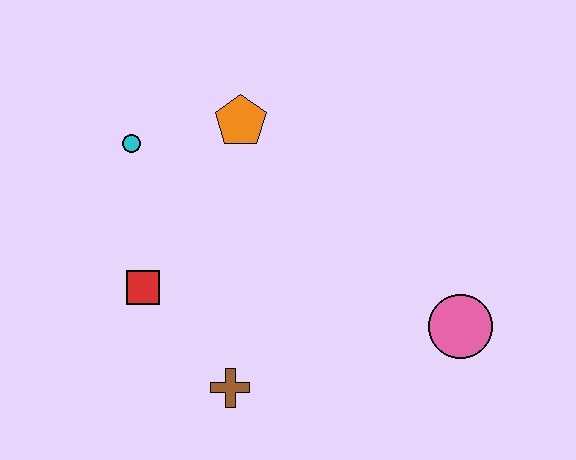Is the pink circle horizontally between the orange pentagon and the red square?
No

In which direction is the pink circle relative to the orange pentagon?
The pink circle is to the right of the orange pentagon.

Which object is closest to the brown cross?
The red square is closest to the brown cross.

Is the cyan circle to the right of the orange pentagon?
No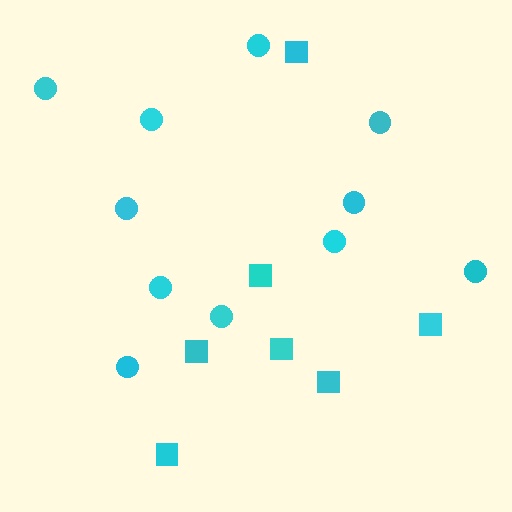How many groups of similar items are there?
There are 2 groups: one group of squares (7) and one group of circles (11).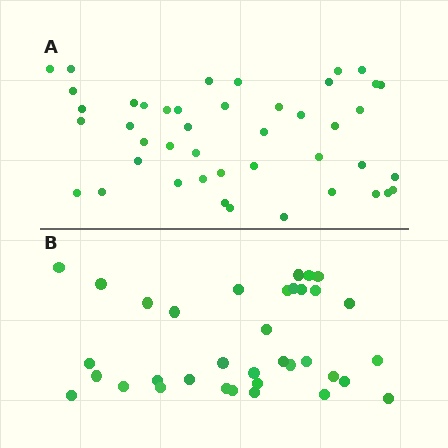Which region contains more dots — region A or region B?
Region A (the top region) has more dots.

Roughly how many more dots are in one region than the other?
Region A has roughly 8 or so more dots than region B.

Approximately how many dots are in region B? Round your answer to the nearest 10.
About 40 dots. (The exact count is 35, which rounds to 40.)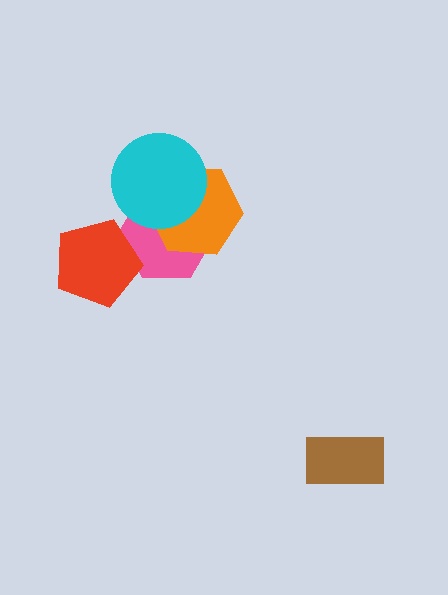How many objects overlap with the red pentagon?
1 object overlaps with the red pentagon.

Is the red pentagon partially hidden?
No, no other shape covers it.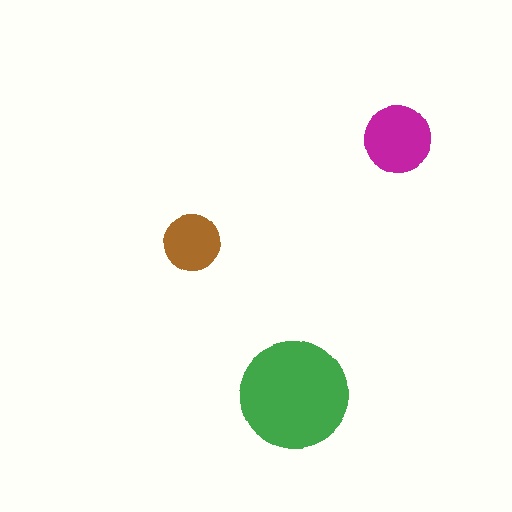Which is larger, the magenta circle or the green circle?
The green one.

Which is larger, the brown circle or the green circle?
The green one.